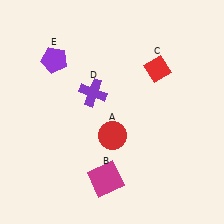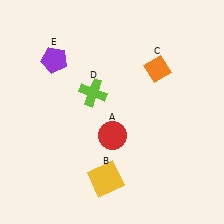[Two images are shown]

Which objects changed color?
B changed from magenta to yellow. C changed from red to orange. D changed from purple to lime.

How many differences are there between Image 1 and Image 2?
There are 3 differences between the two images.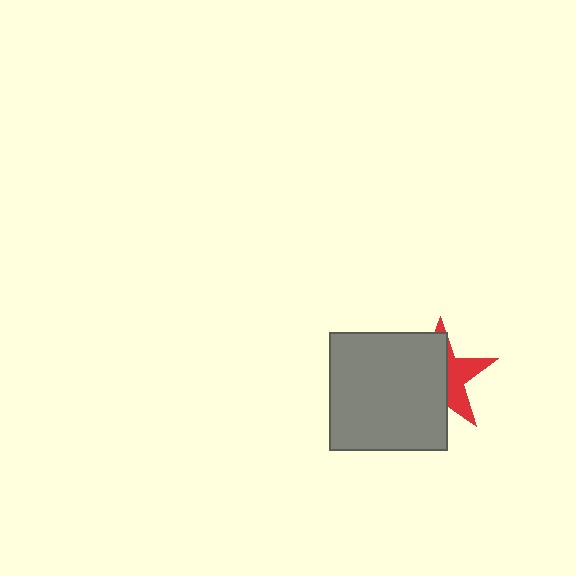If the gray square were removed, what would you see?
You would see the complete red star.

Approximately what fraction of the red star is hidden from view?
Roughly 60% of the red star is hidden behind the gray square.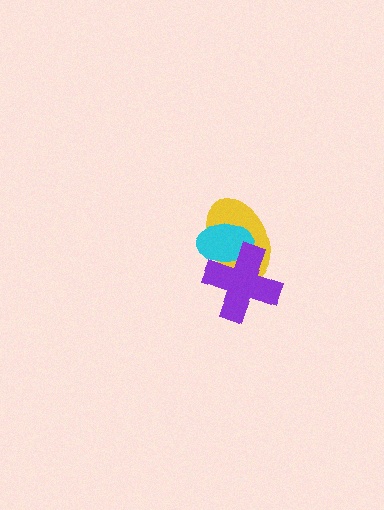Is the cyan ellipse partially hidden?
Yes, it is partially covered by another shape.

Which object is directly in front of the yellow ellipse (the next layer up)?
The cyan ellipse is directly in front of the yellow ellipse.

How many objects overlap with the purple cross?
2 objects overlap with the purple cross.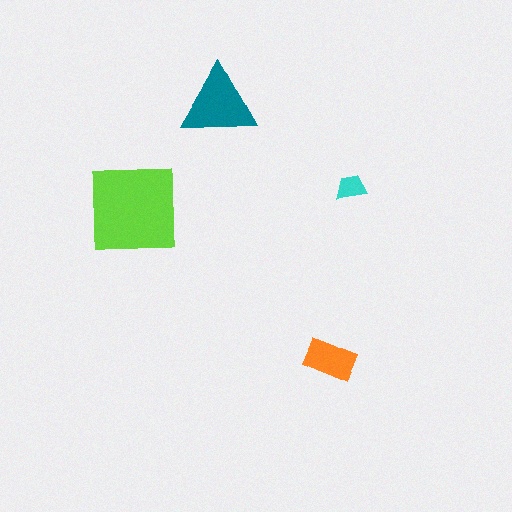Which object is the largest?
The lime square.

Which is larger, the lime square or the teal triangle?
The lime square.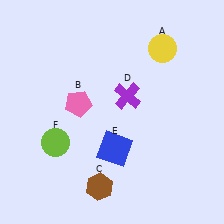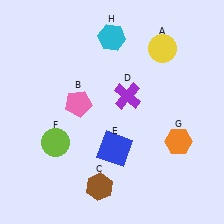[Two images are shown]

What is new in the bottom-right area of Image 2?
An orange hexagon (G) was added in the bottom-right area of Image 2.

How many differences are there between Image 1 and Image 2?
There are 2 differences between the two images.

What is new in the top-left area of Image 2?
A cyan hexagon (H) was added in the top-left area of Image 2.